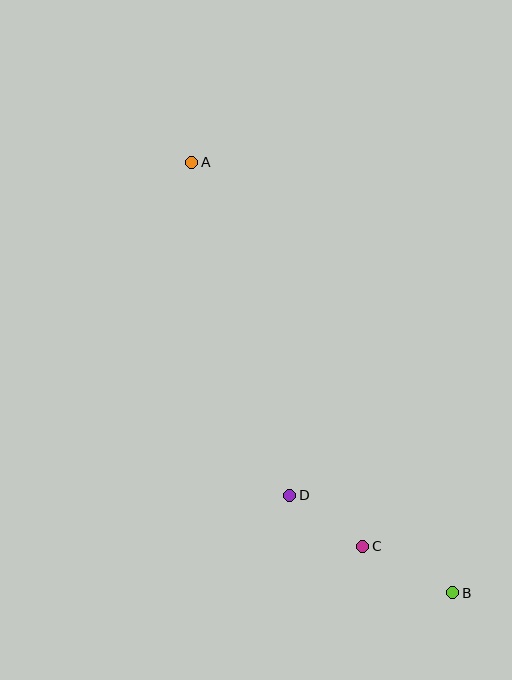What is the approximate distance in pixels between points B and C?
The distance between B and C is approximately 101 pixels.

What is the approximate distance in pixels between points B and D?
The distance between B and D is approximately 190 pixels.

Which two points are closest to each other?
Points C and D are closest to each other.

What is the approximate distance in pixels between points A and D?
The distance between A and D is approximately 347 pixels.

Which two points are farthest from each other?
Points A and B are farthest from each other.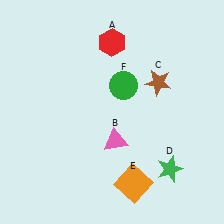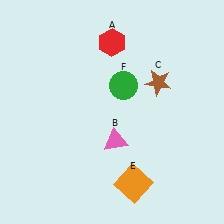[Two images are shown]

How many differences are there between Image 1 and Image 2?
There is 1 difference between the two images.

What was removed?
The green star (D) was removed in Image 2.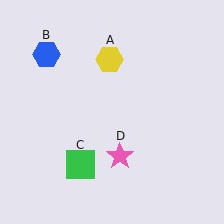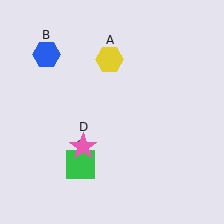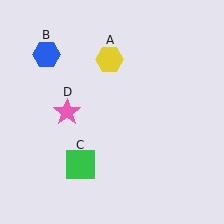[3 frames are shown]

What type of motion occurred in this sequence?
The pink star (object D) rotated clockwise around the center of the scene.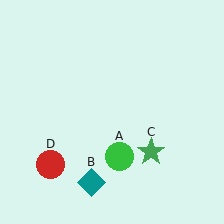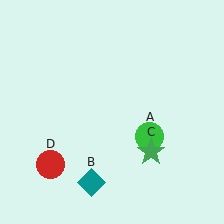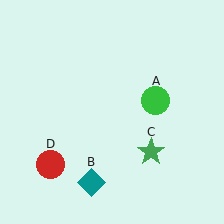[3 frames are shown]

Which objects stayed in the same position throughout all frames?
Teal diamond (object B) and green star (object C) and red circle (object D) remained stationary.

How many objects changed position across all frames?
1 object changed position: green circle (object A).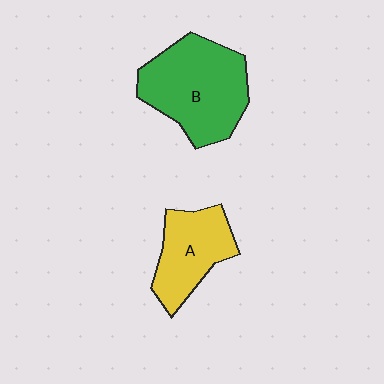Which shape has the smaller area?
Shape A (yellow).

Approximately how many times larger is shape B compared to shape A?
Approximately 1.5 times.